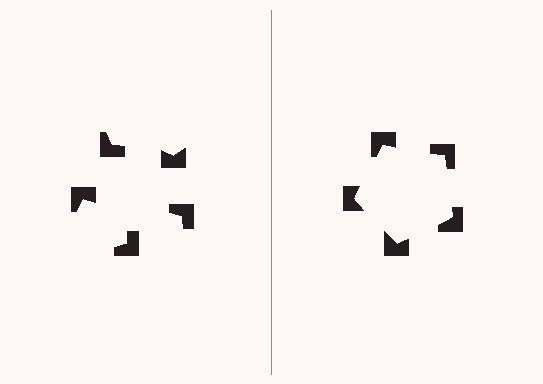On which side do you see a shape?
An illusory pentagon appears on the right side. On the left side the wedge cuts are rotated, so no coherent shape forms.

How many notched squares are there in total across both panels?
10 — 5 on each side.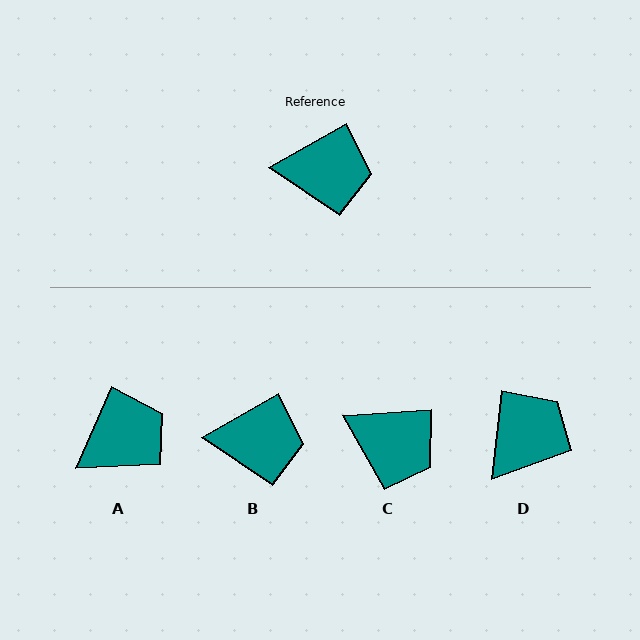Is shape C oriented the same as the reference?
No, it is off by about 27 degrees.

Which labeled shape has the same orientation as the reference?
B.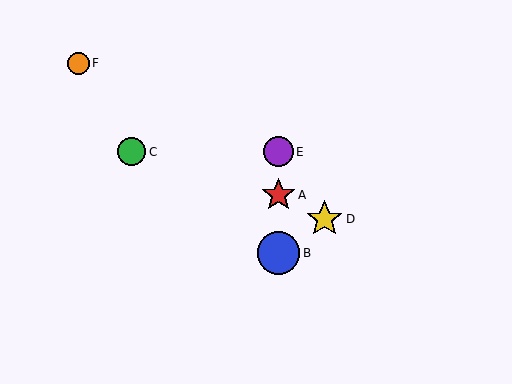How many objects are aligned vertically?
3 objects (A, B, E) are aligned vertically.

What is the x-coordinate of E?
Object E is at x≈278.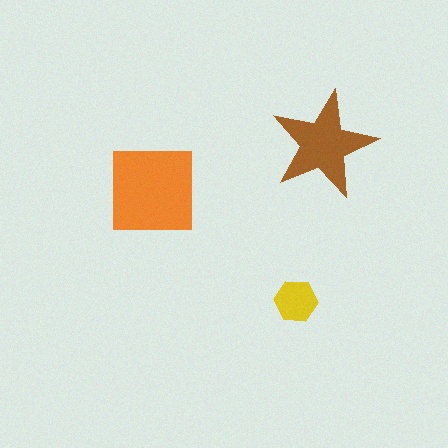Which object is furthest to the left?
The orange square is leftmost.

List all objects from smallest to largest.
The yellow hexagon, the brown star, the orange square.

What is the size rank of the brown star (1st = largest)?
2nd.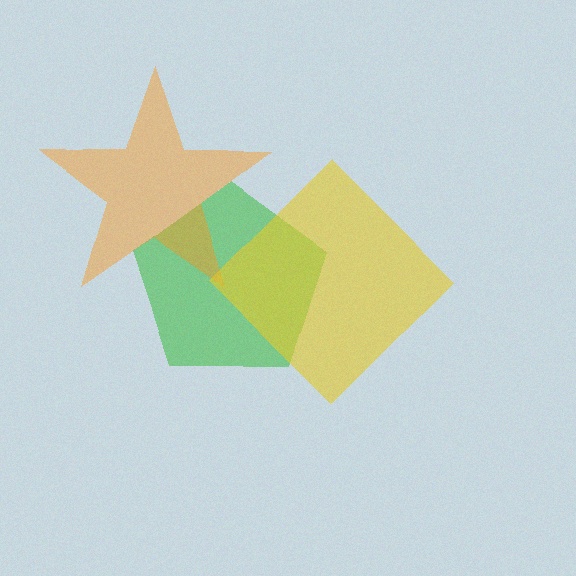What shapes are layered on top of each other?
The layered shapes are: a green pentagon, an orange star, a yellow diamond.